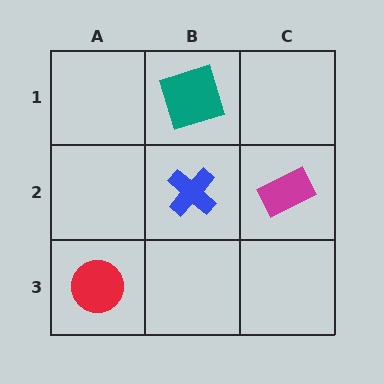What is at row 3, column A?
A red circle.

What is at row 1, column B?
A teal square.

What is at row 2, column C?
A magenta rectangle.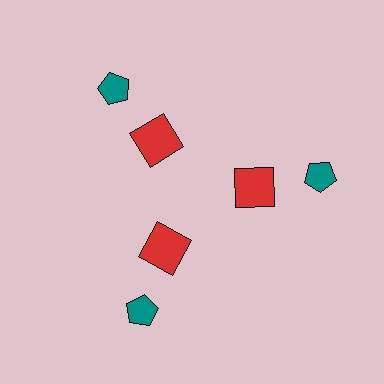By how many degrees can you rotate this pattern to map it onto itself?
The pattern maps onto itself every 120 degrees of rotation.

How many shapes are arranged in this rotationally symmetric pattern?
There are 6 shapes, arranged in 3 groups of 2.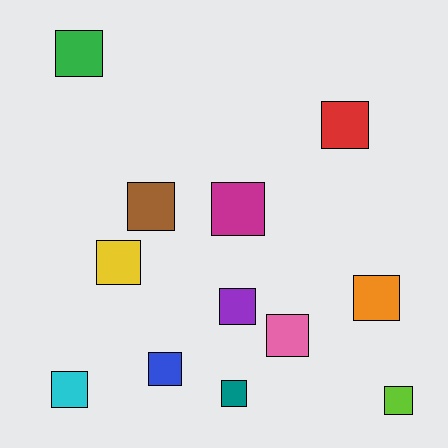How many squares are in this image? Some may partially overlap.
There are 12 squares.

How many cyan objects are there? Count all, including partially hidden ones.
There is 1 cyan object.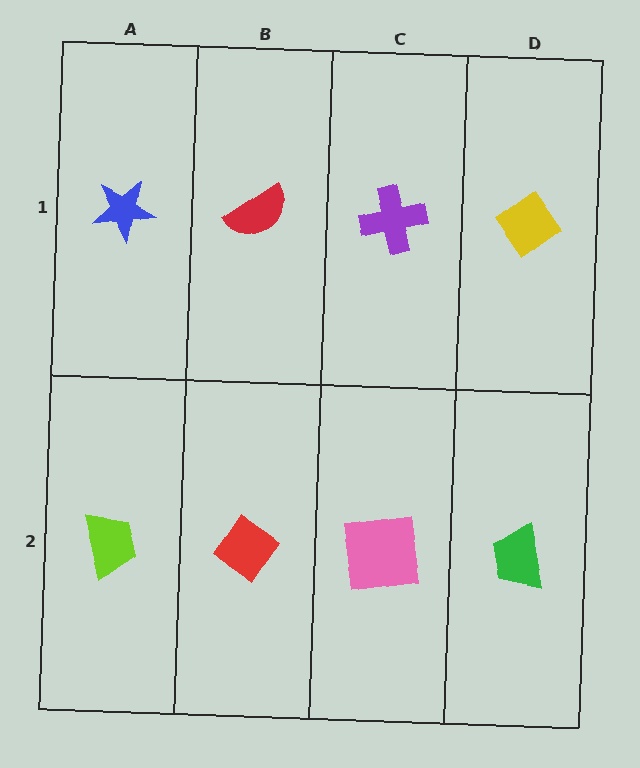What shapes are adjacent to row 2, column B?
A red semicircle (row 1, column B), a lime trapezoid (row 2, column A), a pink square (row 2, column C).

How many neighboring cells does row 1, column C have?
3.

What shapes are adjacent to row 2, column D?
A yellow diamond (row 1, column D), a pink square (row 2, column C).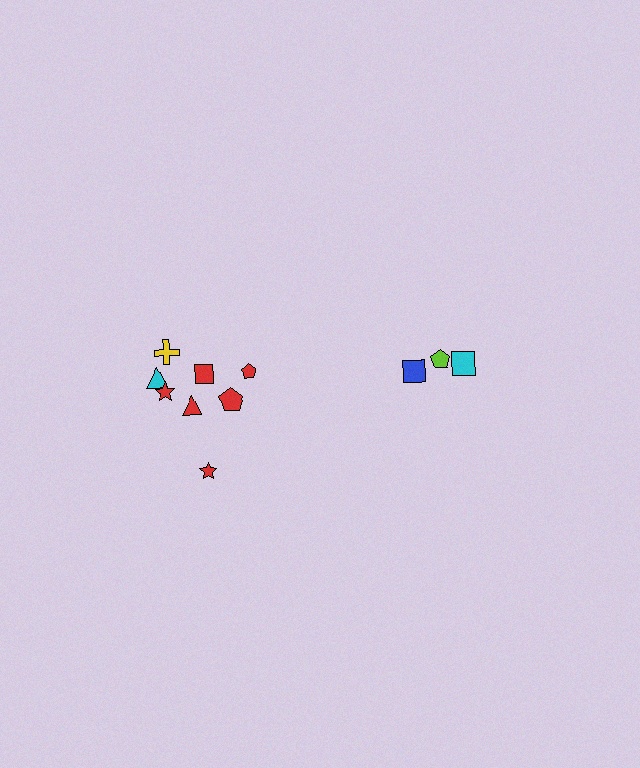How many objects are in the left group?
There are 8 objects.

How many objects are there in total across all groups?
There are 11 objects.